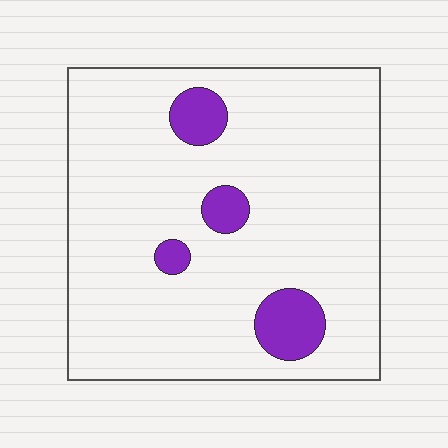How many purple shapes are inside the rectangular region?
4.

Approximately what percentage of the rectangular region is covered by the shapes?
Approximately 10%.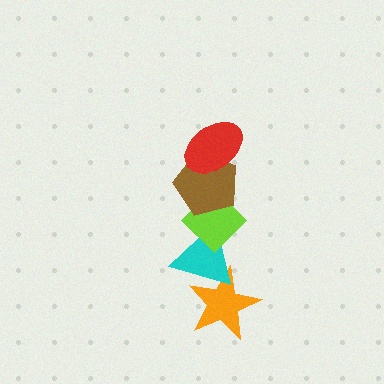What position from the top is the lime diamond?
The lime diamond is 3rd from the top.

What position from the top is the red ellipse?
The red ellipse is 1st from the top.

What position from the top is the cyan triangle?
The cyan triangle is 4th from the top.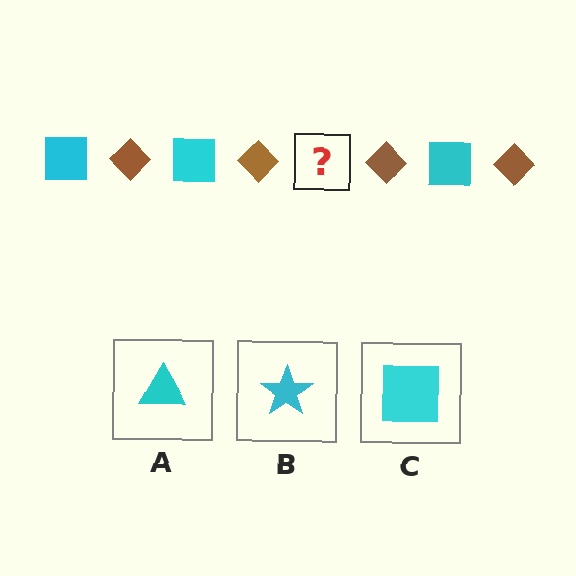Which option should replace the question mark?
Option C.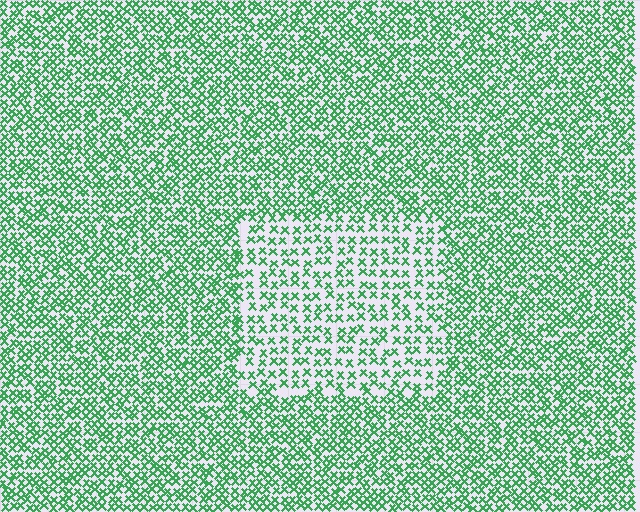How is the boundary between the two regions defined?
The boundary is defined by a change in element density (approximately 1.8x ratio). All elements are the same color, size, and shape.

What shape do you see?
I see a rectangle.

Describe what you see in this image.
The image contains small green elements arranged at two different densities. A rectangle-shaped region is visible where the elements are less densely packed than the surrounding area.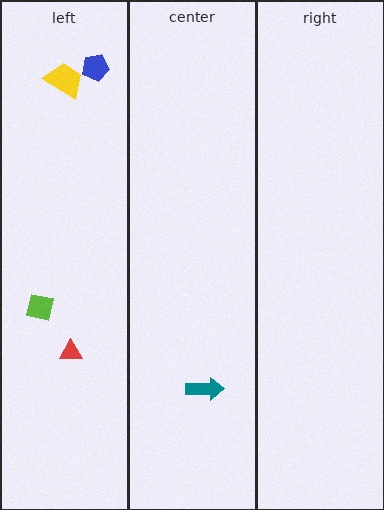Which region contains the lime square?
The left region.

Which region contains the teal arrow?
The center region.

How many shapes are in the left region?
4.